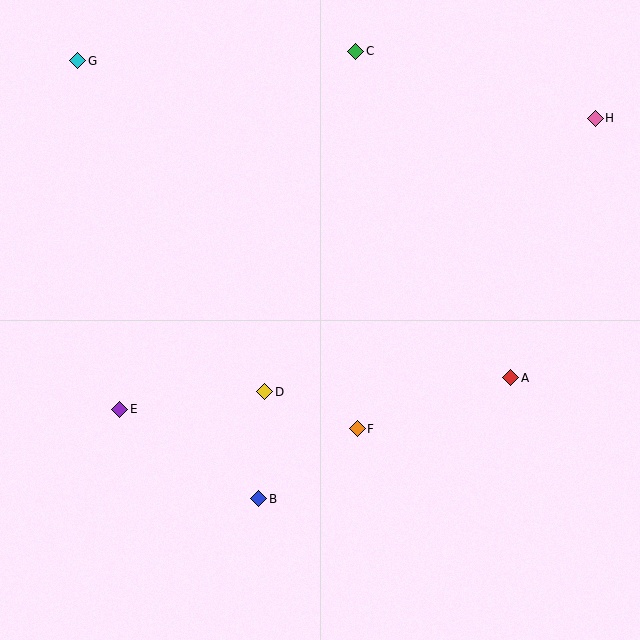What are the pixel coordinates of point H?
Point H is at (595, 118).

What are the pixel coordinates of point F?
Point F is at (357, 429).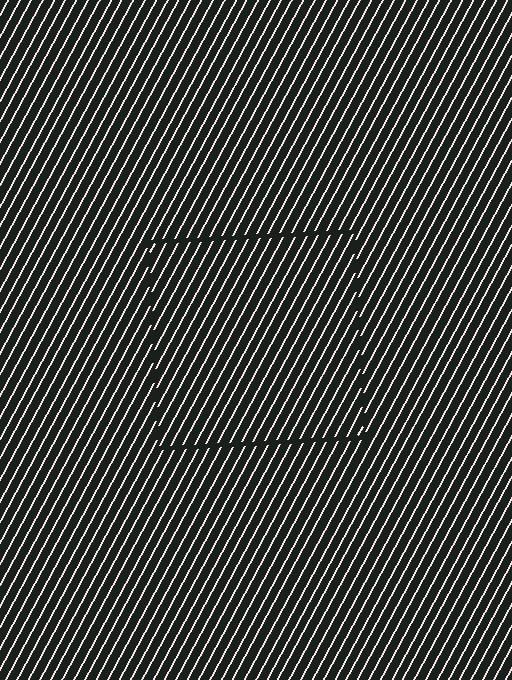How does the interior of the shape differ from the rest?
The interior of the shape contains the same grating, shifted by half a period — the contour is defined by the phase discontinuity where line-ends from the inner and outer gratings abut.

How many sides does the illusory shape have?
4 sides — the line-ends trace a square.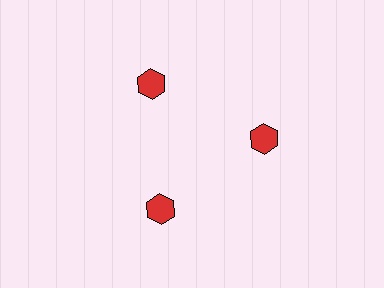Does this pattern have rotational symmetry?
Yes, this pattern has 3-fold rotational symmetry. It looks the same after rotating 120 degrees around the center.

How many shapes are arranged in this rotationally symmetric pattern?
There are 3 shapes, arranged in 3 groups of 1.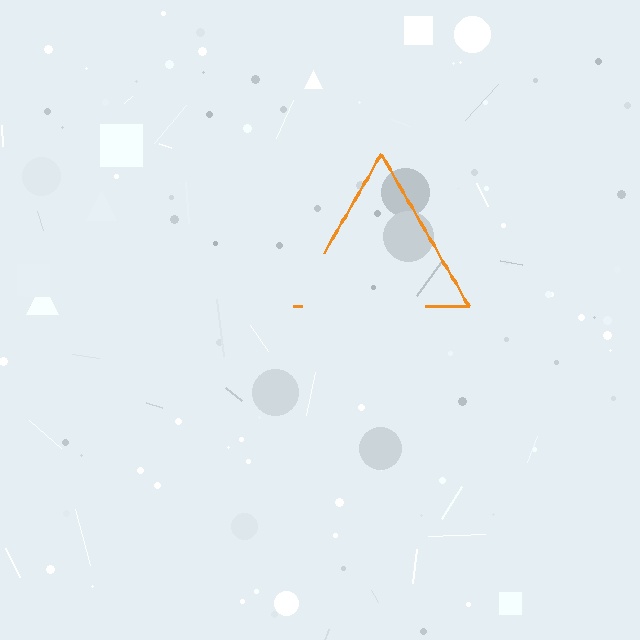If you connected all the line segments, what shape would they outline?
They would outline a triangle.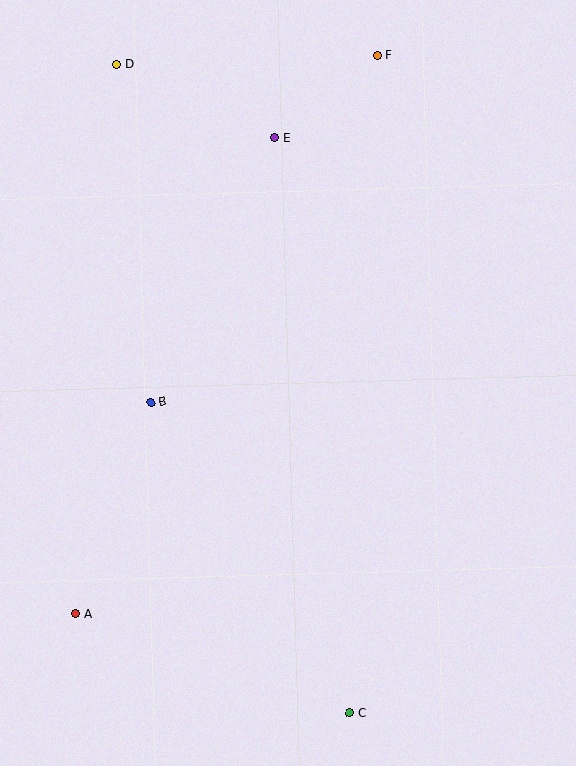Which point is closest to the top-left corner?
Point D is closest to the top-left corner.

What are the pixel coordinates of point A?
Point A is at (76, 614).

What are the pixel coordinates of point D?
Point D is at (117, 65).